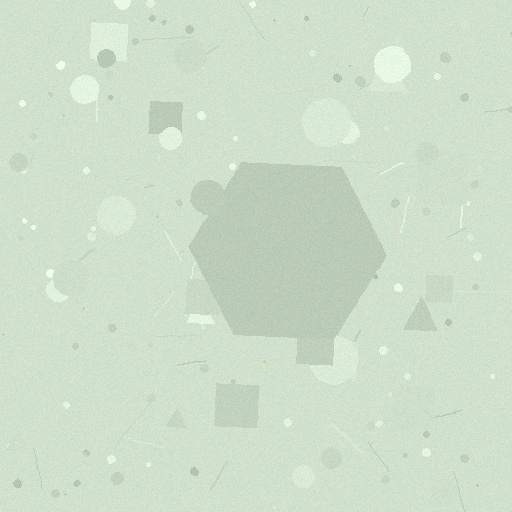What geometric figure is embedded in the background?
A hexagon is embedded in the background.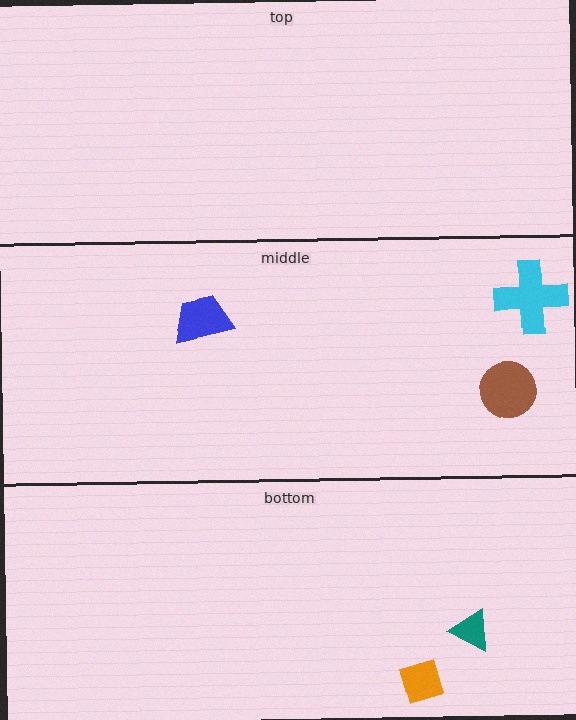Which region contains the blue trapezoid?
The middle region.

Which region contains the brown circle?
The middle region.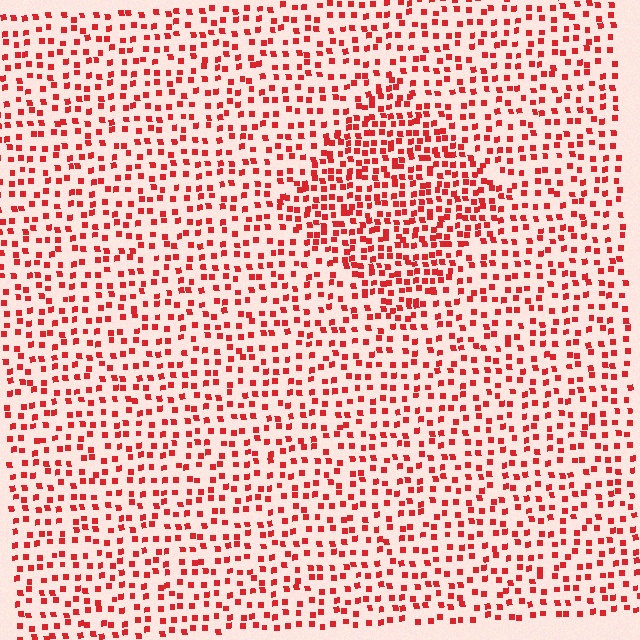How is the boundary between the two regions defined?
The boundary is defined by a change in element density (approximately 1.8x ratio). All elements are the same color, size, and shape.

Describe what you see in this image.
The image contains small red elements arranged at two different densities. A diamond-shaped region is visible where the elements are more densely packed than the surrounding area.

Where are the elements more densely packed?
The elements are more densely packed inside the diamond boundary.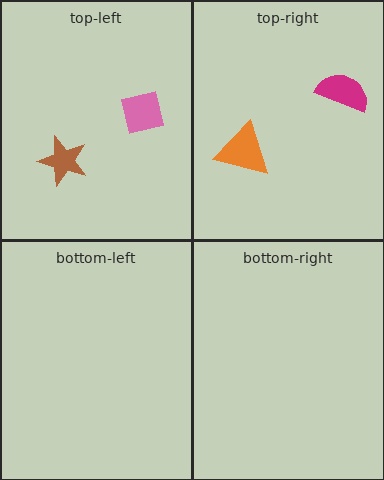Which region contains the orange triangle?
The top-right region.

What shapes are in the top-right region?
The magenta semicircle, the orange triangle.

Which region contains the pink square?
The top-left region.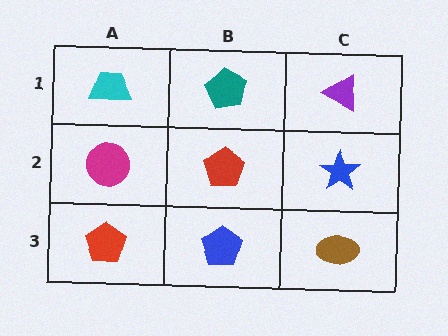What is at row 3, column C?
A brown ellipse.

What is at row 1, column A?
A cyan trapezoid.